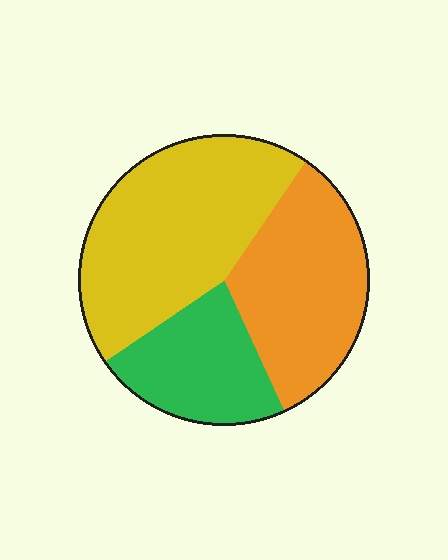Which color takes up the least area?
Green, at roughly 20%.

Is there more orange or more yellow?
Yellow.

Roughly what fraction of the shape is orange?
Orange takes up between a quarter and a half of the shape.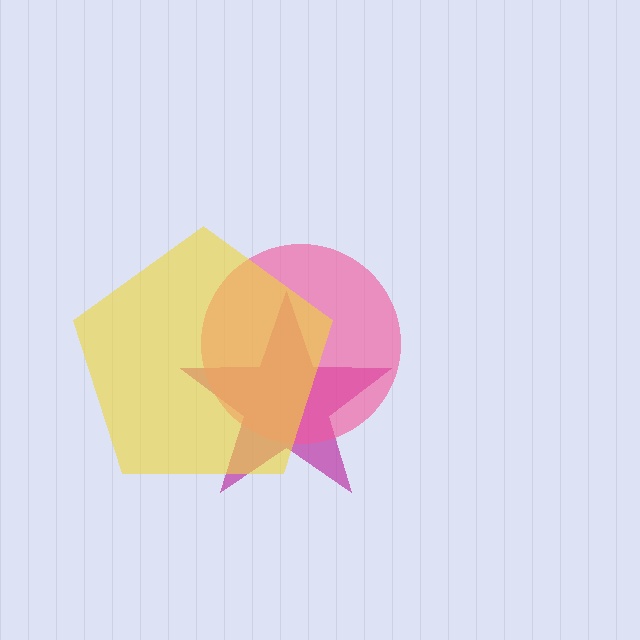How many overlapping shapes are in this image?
There are 3 overlapping shapes in the image.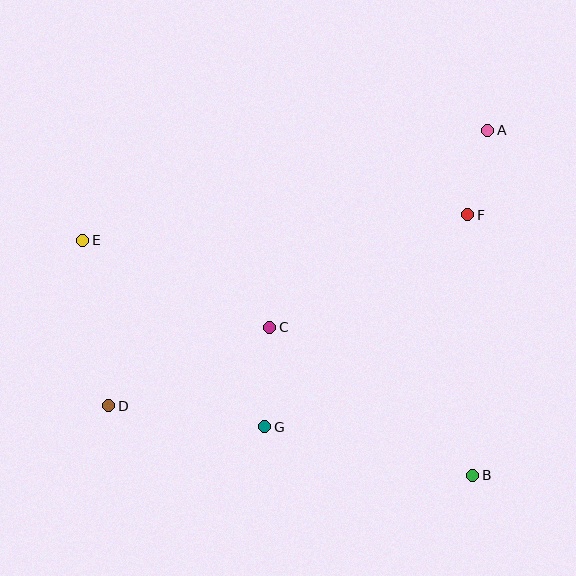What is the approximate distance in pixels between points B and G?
The distance between B and G is approximately 214 pixels.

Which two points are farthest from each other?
Points A and D are farthest from each other.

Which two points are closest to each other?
Points A and F are closest to each other.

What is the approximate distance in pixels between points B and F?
The distance between B and F is approximately 260 pixels.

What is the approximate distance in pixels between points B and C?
The distance between B and C is approximately 251 pixels.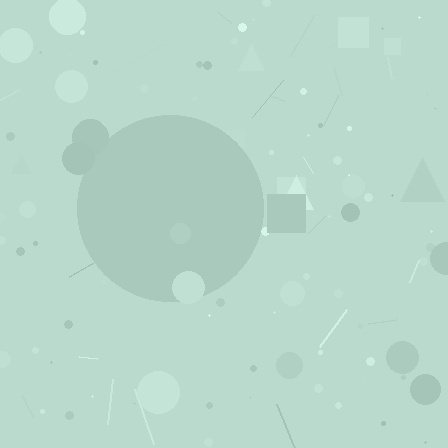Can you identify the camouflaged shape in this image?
The camouflaged shape is a circle.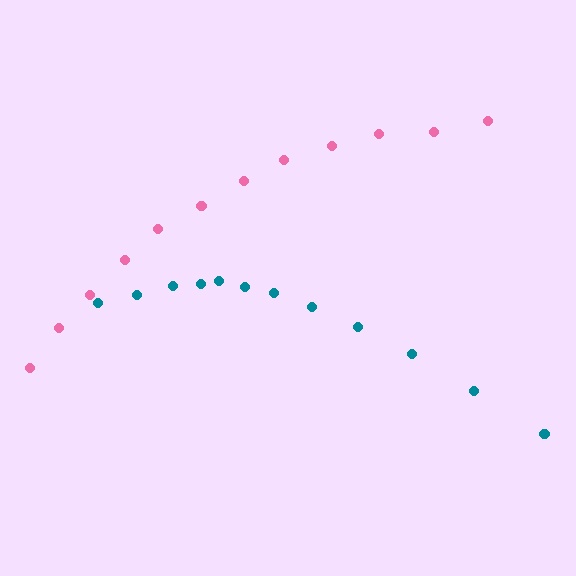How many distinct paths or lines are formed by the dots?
There are 2 distinct paths.